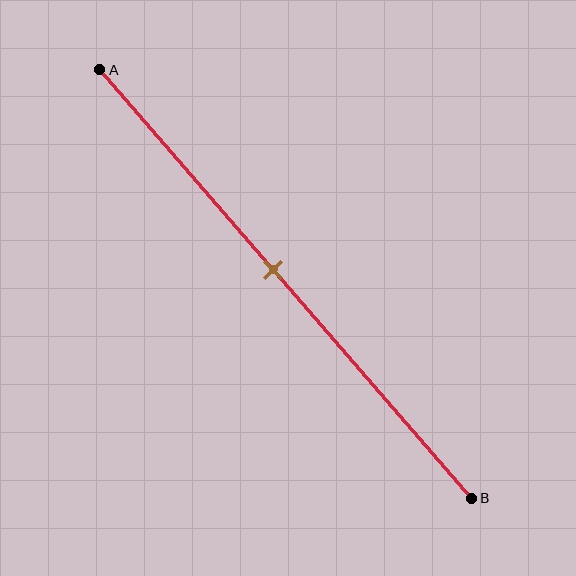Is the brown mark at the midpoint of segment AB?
No, the mark is at about 45% from A, not at the 50% midpoint.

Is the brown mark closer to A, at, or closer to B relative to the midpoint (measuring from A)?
The brown mark is closer to point A than the midpoint of segment AB.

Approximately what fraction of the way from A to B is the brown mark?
The brown mark is approximately 45% of the way from A to B.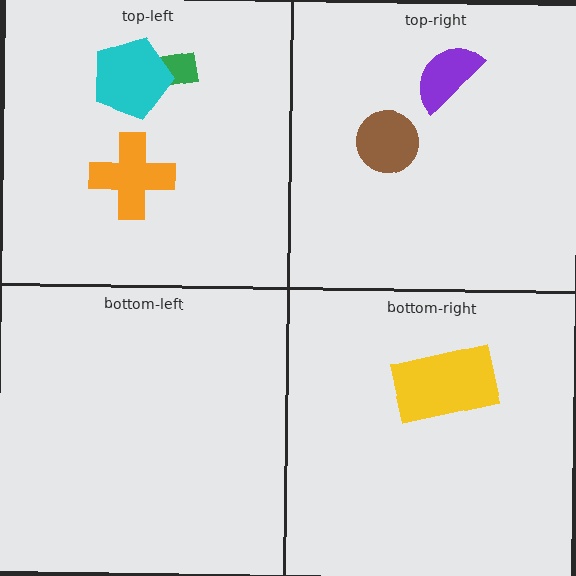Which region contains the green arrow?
The top-left region.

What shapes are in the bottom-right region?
The yellow rectangle.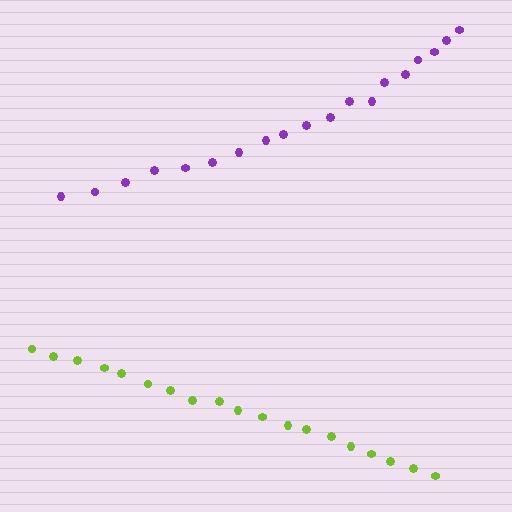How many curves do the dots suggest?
There are 2 distinct paths.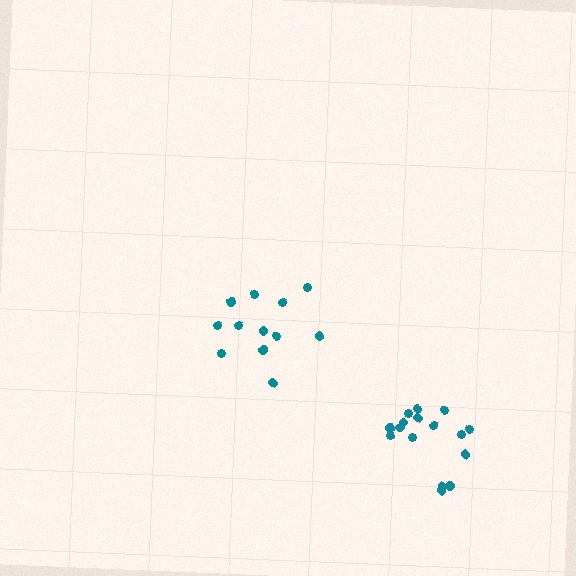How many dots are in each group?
Group 1: 16 dots, Group 2: 12 dots (28 total).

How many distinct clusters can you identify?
There are 2 distinct clusters.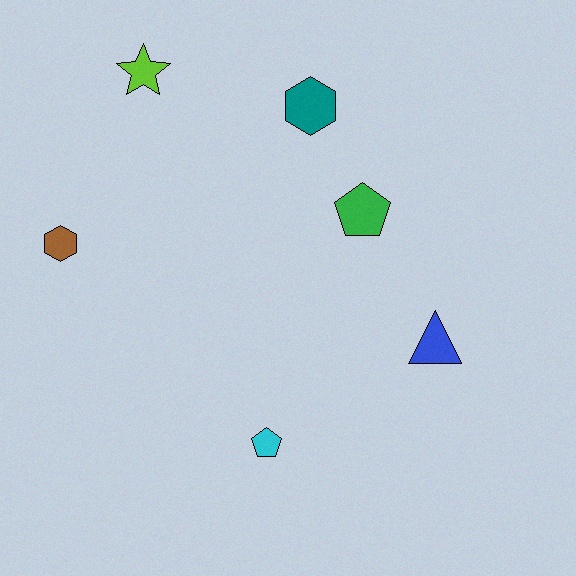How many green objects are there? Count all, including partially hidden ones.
There is 1 green object.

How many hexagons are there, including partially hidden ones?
There are 2 hexagons.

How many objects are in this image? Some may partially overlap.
There are 6 objects.